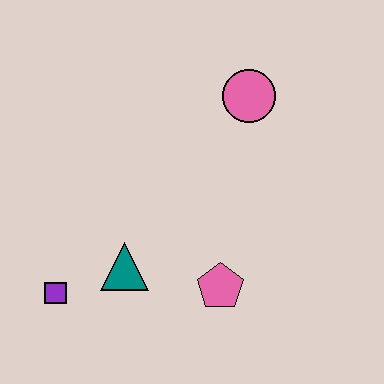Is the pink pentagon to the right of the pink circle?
No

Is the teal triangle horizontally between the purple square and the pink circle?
Yes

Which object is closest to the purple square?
The teal triangle is closest to the purple square.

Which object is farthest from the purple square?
The pink circle is farthest from the purple square.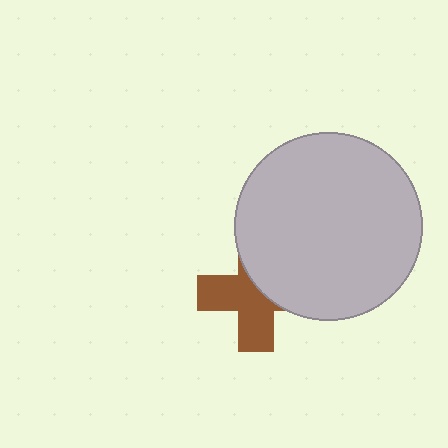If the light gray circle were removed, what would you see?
You would see the complete brown cross.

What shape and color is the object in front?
The object in front is a light gray circle.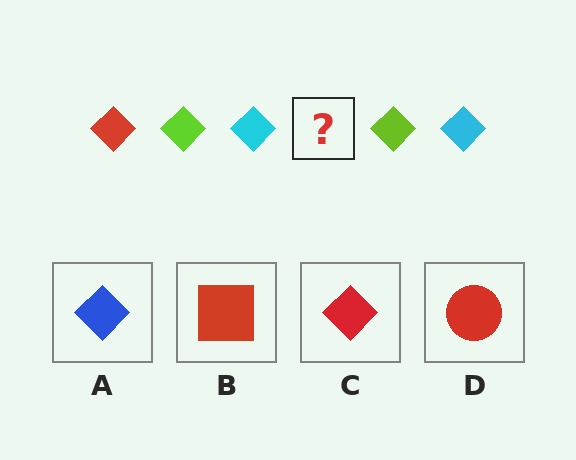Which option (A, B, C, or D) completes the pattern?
C.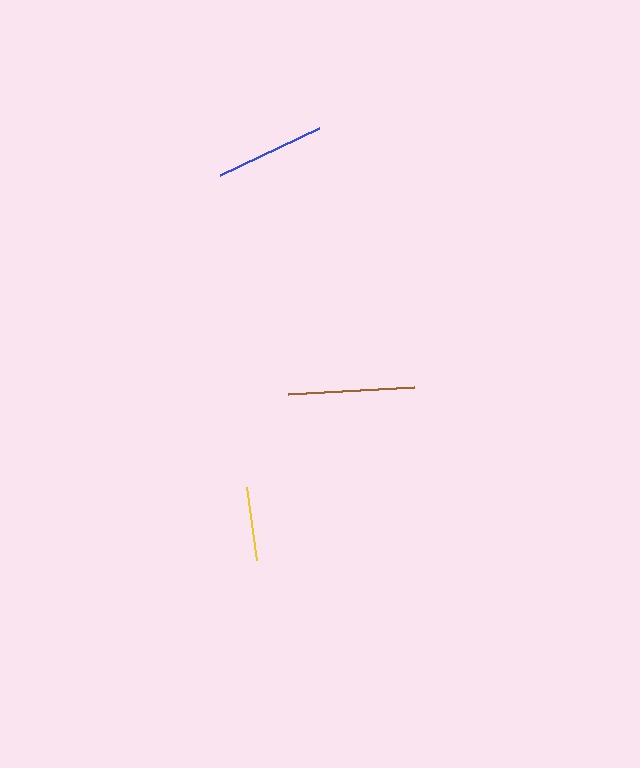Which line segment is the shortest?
The yellow line is the shortest at approximately 73 pixels.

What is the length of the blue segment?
The blue segment is approximately 109 pixels long.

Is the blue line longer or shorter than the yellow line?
The blue line is longer than the yellow line.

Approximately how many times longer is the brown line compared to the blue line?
The brown line is approximately 1.2 times the length of the blue line.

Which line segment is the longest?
The brown line is the longest at approximately 127 pixels.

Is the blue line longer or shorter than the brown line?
The brown line is longer than the blue line.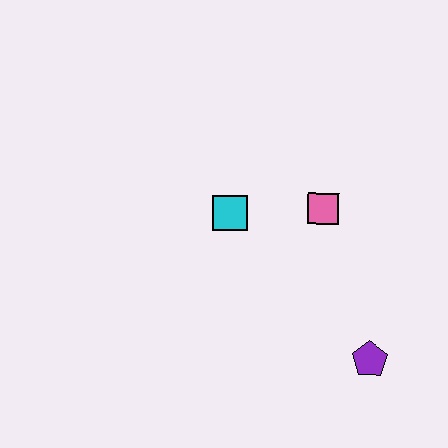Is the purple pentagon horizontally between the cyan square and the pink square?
No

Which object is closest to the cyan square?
The pink square is closest to the cyan square.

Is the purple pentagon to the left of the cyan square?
No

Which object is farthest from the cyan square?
The purple pentagon is farthest from the cyan square.